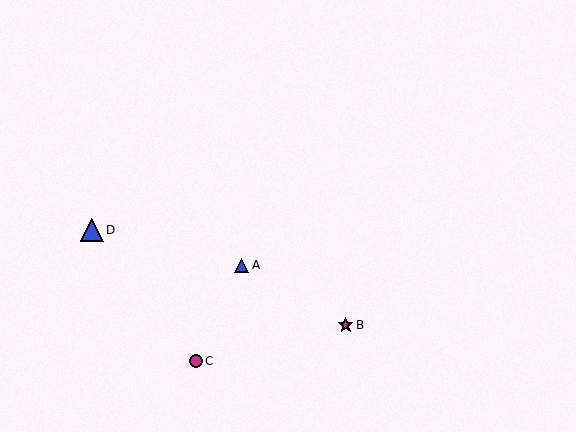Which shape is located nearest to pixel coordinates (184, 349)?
The magenta circle (labeled C) at (196, 361) is nearest to that location.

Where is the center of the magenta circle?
The center of the magenta circle is at (196, 361).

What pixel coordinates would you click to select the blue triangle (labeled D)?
Click at (92, 230) to select the blue triangle D.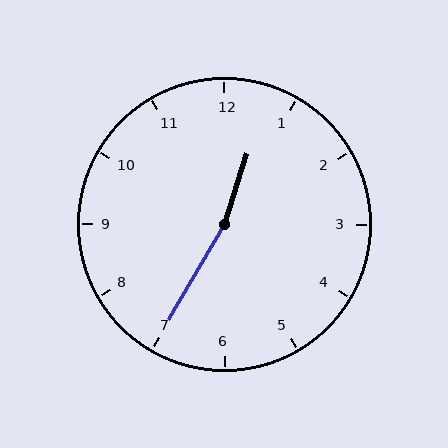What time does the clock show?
12:35.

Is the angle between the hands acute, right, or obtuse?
It is obtuse.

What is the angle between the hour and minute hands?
Approximately 168 degrees.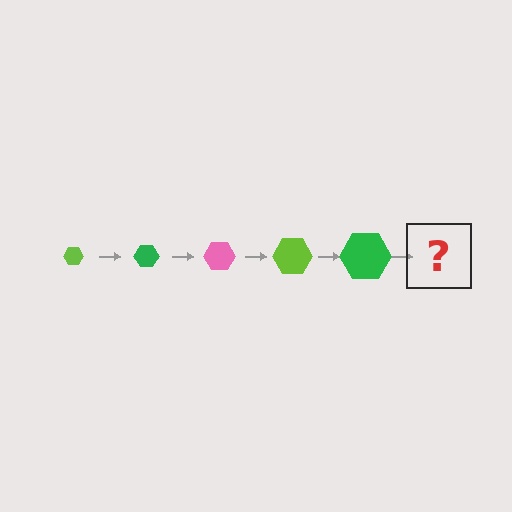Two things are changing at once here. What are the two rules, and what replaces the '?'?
The two rules are that the hexagon grows larger each step and the color cycles through lime, green, and pink. The '?' should be a pink hexagon, larger than the previous one.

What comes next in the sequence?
The next element should be a pink hexagon, larger than the previous one.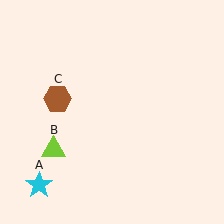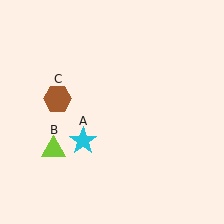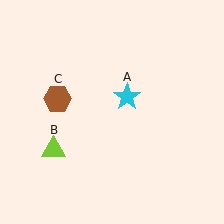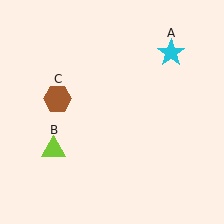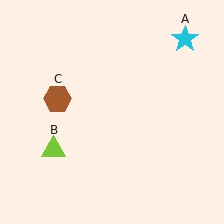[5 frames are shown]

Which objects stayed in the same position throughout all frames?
Lime triangle (object B) and brown hexagon (object C) remained stationary.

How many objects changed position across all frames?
1 object changed position: cyan star (object A).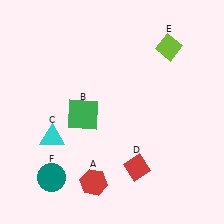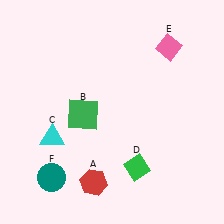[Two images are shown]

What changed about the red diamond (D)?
In Image 1, D is red. In Image 2, it changed to green.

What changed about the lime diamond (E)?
In Image 1, E is lime. In Image 2, it changed to pink.